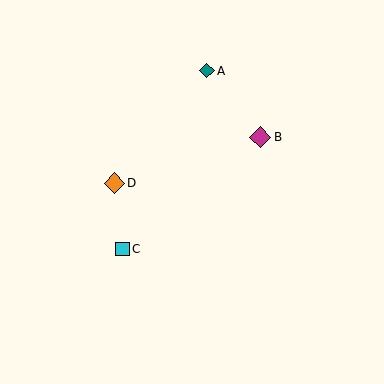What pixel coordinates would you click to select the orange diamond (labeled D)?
Click at (114, 183) to select the orange diamond D.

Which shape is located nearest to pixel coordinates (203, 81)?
The teal diamond (labeled A) at (207, 71) is nearest to that location.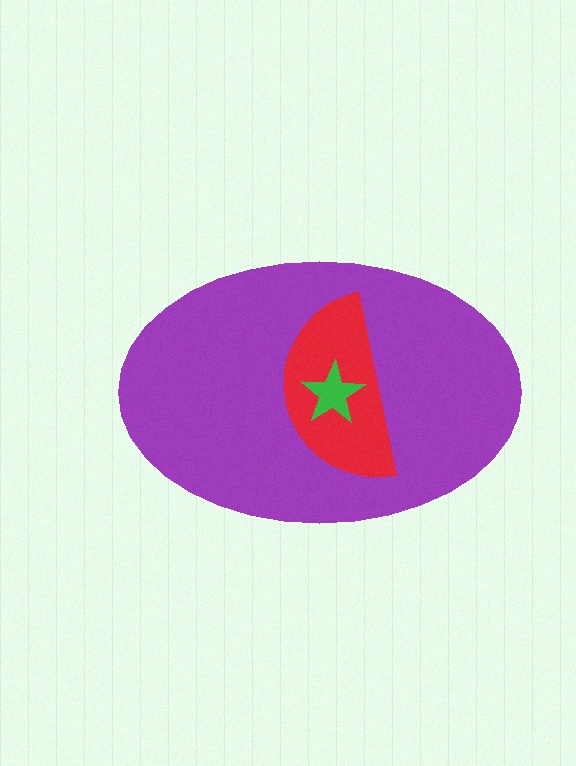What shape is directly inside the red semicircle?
The green star.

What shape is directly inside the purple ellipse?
The red semicircle.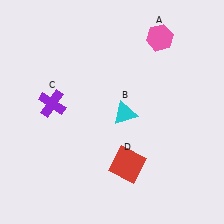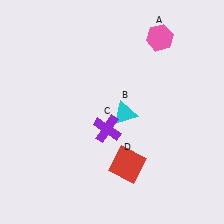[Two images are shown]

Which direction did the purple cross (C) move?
The purple cross (C) moved right.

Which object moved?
The purple cross (C) moved right.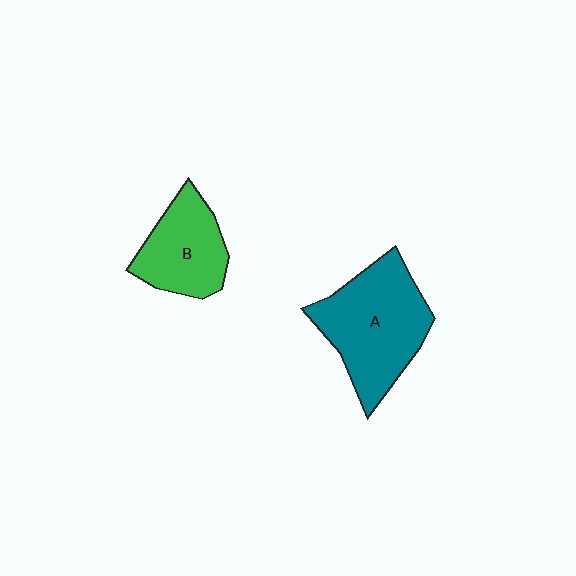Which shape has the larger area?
Shape A (teal).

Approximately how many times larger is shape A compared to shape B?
Approximately 1.5 times.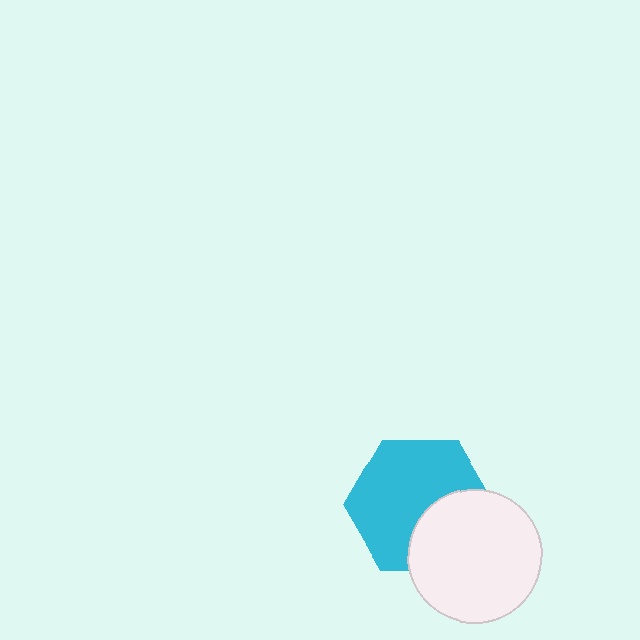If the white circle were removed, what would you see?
You would see the complete cyan hexagon.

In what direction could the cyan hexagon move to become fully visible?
The cyan hexagon could move toward the upper-left. That would shift it out from behind the white circle entirely.